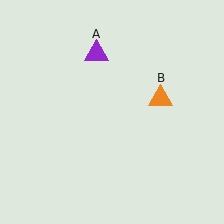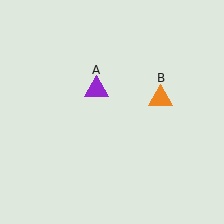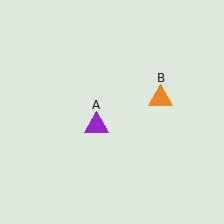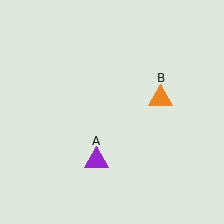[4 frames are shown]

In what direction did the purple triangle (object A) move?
The purple triangle (object A) moved down.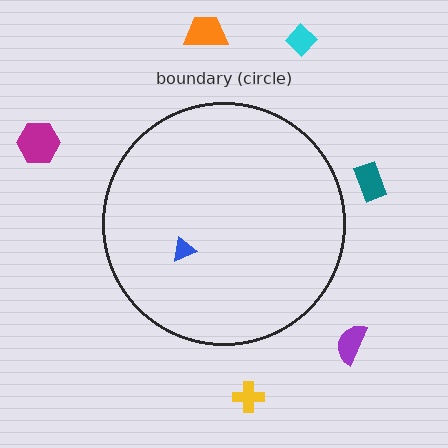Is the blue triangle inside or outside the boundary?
Inside.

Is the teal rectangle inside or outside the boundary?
Outside.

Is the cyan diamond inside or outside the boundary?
Outside.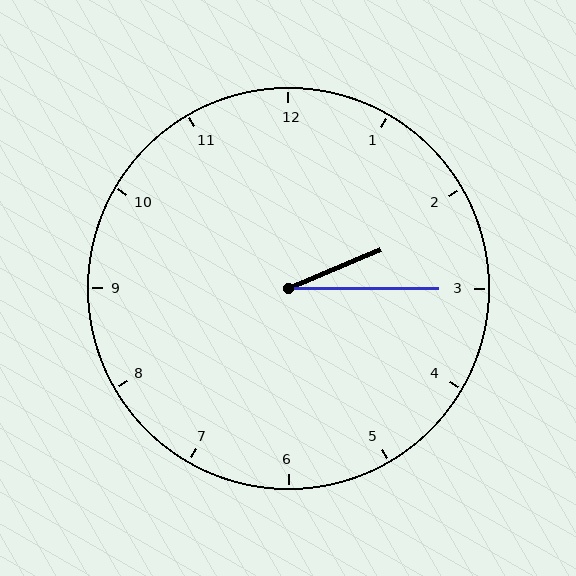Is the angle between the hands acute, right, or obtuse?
It is acute.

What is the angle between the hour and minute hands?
Approximately 22 degrees.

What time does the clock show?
2:15.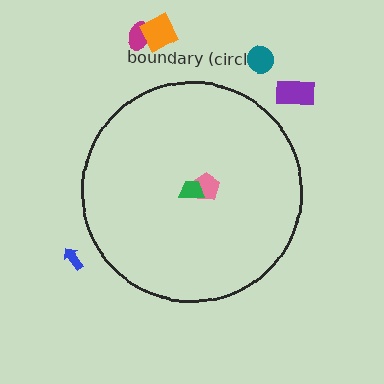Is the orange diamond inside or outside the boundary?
Outside.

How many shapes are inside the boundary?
2 inside, 5 outside.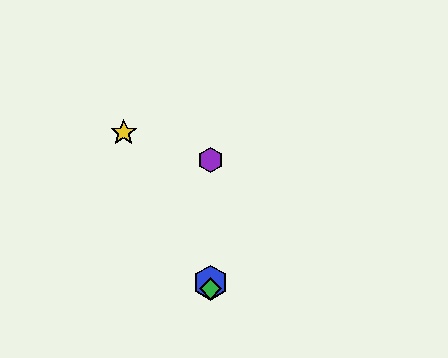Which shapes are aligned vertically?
The red star, the blue hexagon, the green diamond, the purple hexagon are aligned vertically.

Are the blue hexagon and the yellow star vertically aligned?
No, the blue hexagon is at x≈210 and the yellow star is at x≈124.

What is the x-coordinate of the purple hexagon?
The purple hexagon is at x≈210.